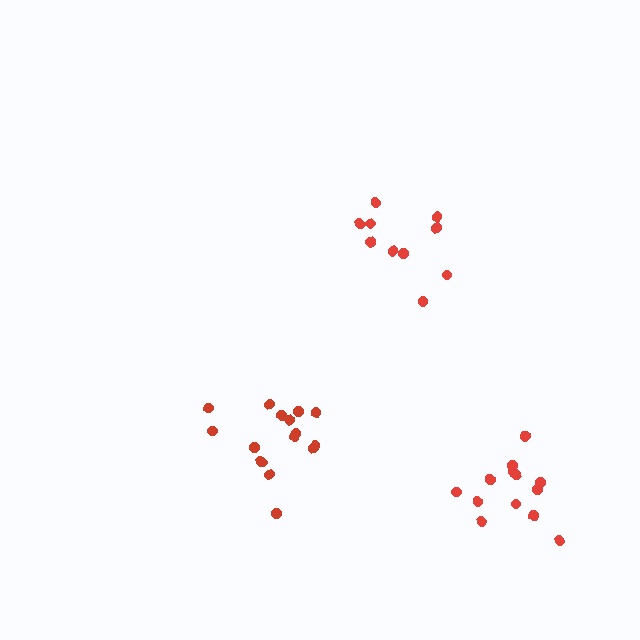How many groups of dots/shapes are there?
There are 3 groups.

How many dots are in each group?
Group 1: 16 dots, Group 2: 11 dots, Group 3: 13 dots (40 total).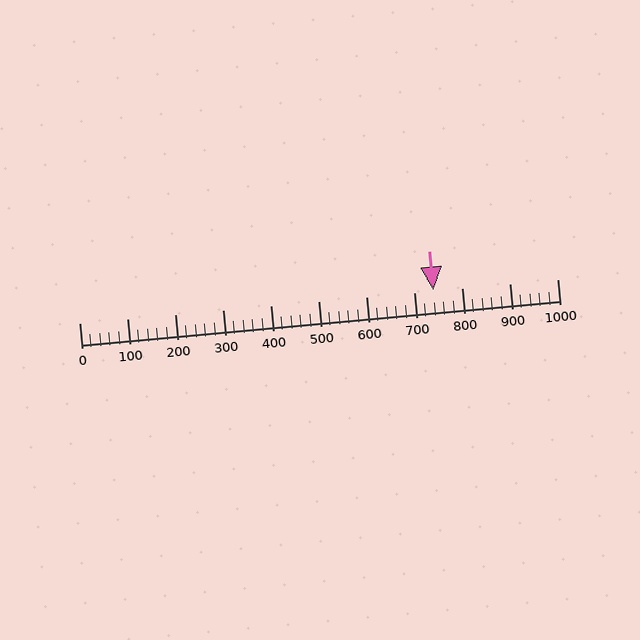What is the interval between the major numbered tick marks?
The major tick marks are spaced 100 units apart.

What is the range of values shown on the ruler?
The ruler shows values from 0 to 1000.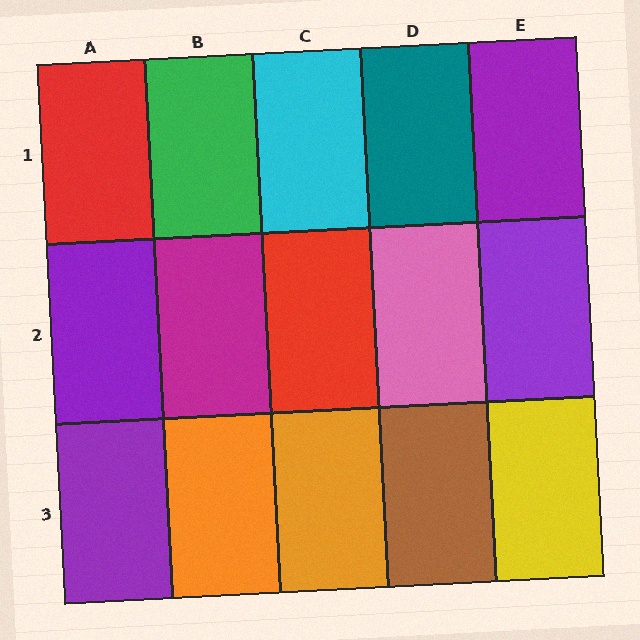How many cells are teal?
1 cell is teal.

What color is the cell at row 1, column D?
Teal.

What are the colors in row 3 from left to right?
Purple, orange, orange, brown, yellow.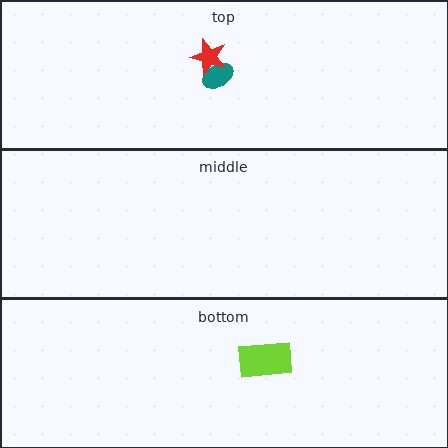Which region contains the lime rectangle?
The bottom region.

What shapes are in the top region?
The teal ellipse, the red star.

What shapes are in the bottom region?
The lime rectangle.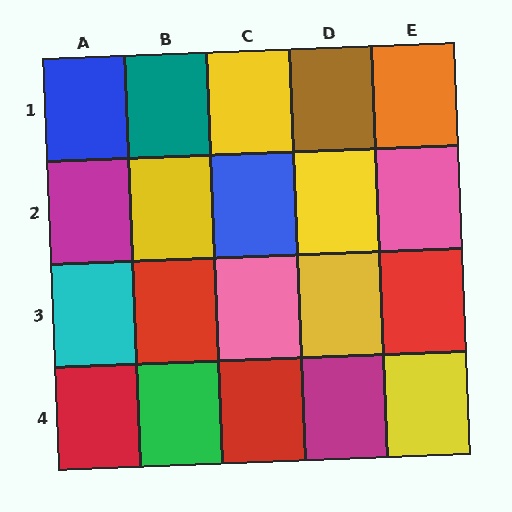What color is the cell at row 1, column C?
Yellow.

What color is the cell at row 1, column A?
Blue.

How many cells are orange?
1 cell is orange.